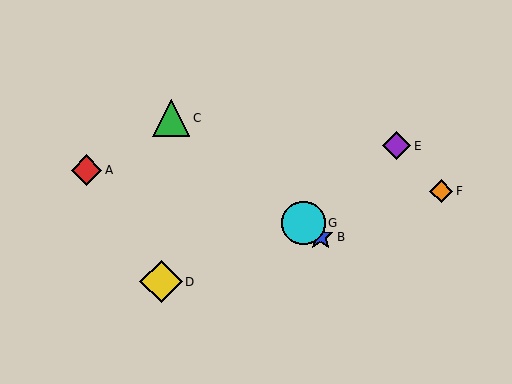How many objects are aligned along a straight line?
3 objects (B, C, G) are aligned along a straight line.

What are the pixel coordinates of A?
Object A is at (86, 170).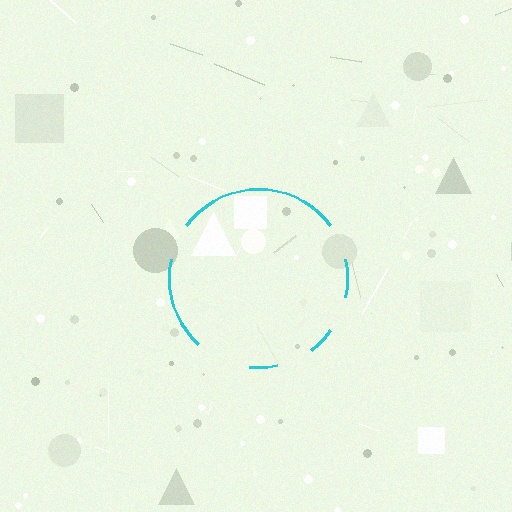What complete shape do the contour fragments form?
The contour fragments form a circle.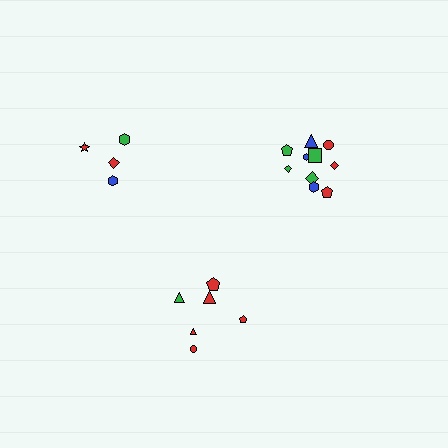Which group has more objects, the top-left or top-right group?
The top-right group.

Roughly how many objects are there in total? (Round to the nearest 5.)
Roughly 20 objects in total.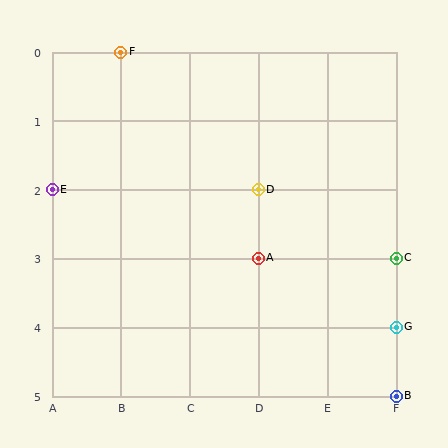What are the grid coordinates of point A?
Point A is at grid coordinates (D, 3).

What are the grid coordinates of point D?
Point D is at grid coordinates (D, 2).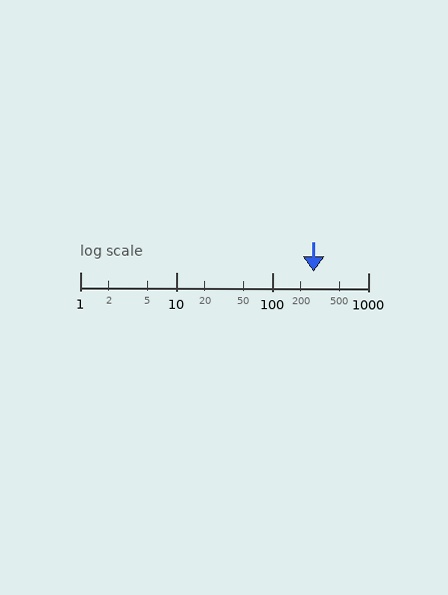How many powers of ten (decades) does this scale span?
The scale spans 3 decades, from 1 to 1000.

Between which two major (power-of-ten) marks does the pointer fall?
The pointer is between 100 and 1000.